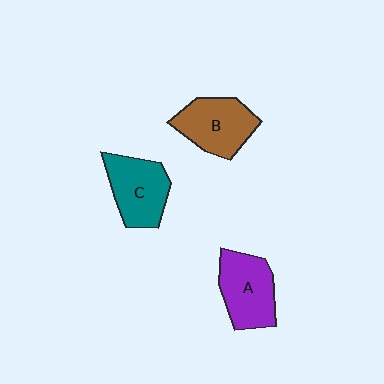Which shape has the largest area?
Shape A (purple).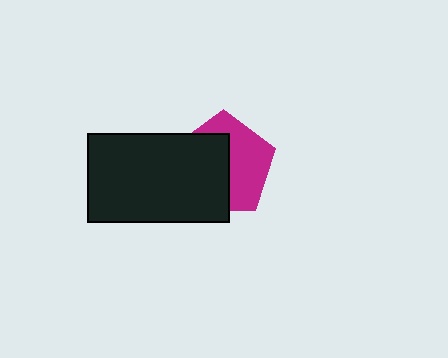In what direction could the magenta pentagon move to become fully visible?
The magenta pentagon could move right. That would shift it out from behind the black rectangle entirely.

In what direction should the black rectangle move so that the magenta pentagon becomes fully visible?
The black rectangle should move left. That is the shortest direction to clear the overlap and leave the magenta pentagon fully visible.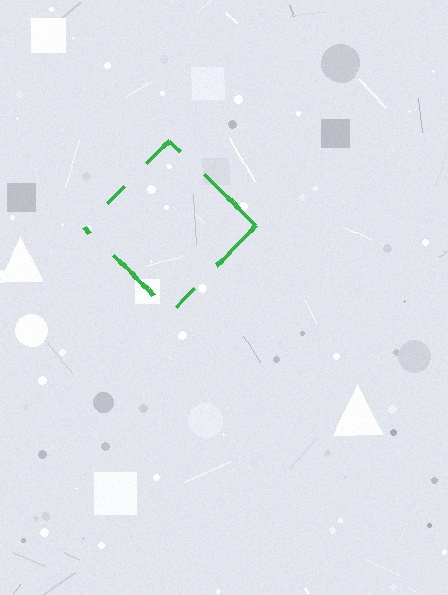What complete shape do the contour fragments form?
The contour fragments form a diamond.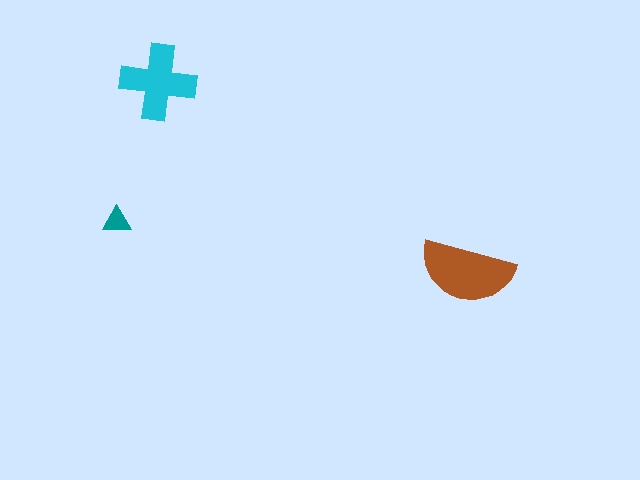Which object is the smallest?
The teal triangle.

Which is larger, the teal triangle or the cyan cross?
The cyan cross.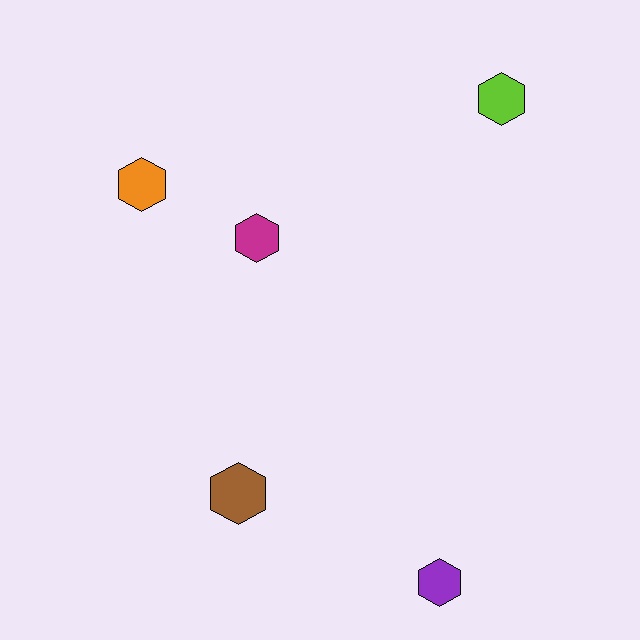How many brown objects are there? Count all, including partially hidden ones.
There is 1 brown object.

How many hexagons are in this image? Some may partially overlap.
There are 5 hexagons.